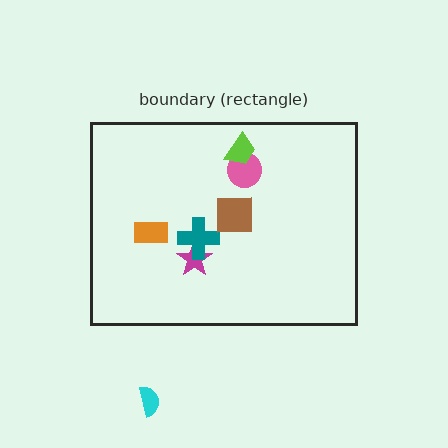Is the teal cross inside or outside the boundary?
Inside.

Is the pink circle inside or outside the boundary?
Inside.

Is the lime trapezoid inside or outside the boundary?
Inside.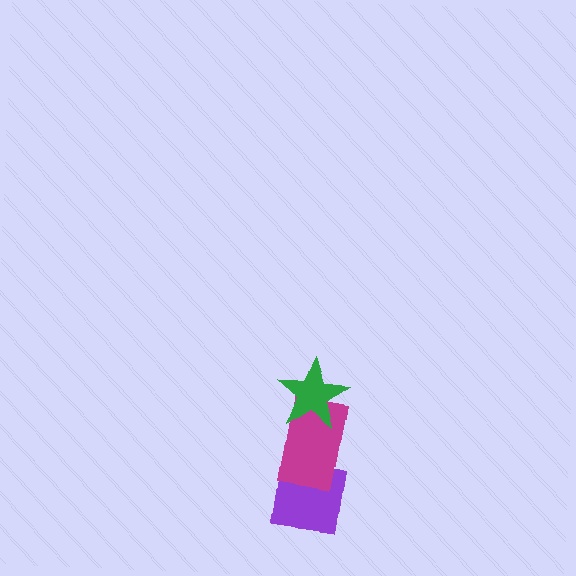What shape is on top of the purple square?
The magenta rectangle is on top of the purple square.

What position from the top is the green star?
The green star is 1st from the top.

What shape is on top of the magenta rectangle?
The green star is on top of the magenta rectangle.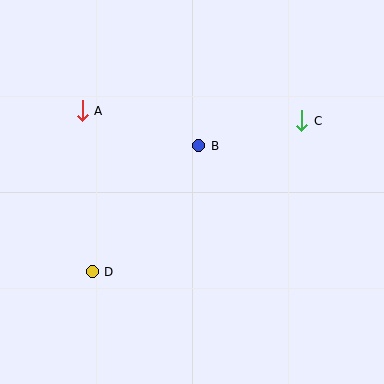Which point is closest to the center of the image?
Point B at (199, 146) is closest to the center.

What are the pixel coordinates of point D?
Point D is at (92, 272).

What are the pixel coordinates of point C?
Point C is at (302, 121).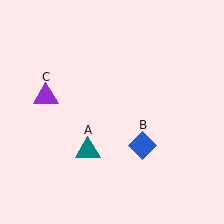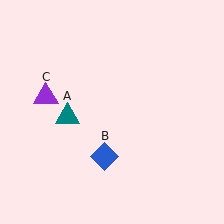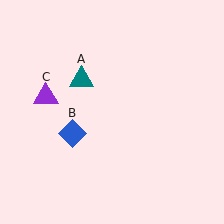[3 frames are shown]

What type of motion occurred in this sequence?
The teal triangle (object A), blue diamond (object B) rotated clockwise around the center of the scene.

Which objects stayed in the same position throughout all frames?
Purple triangle (object C) remained stationary.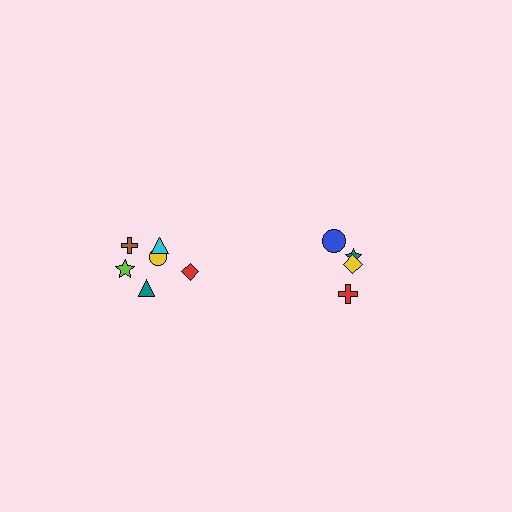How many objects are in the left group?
There are 6 objects.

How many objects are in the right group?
There are 4 objects.